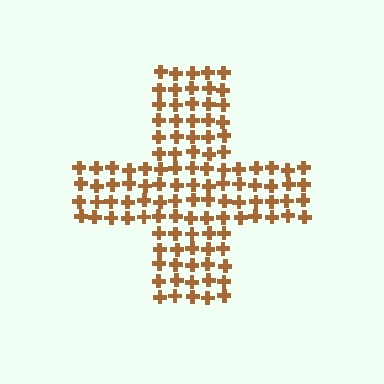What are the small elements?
The small elements are crosses.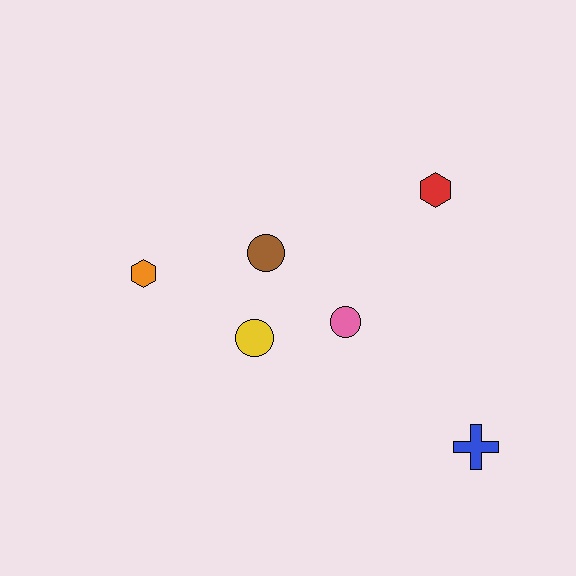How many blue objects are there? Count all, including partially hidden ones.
There is 1 blue object.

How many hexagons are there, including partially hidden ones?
There are 2 hexagons.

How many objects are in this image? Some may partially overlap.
There are 6 objects.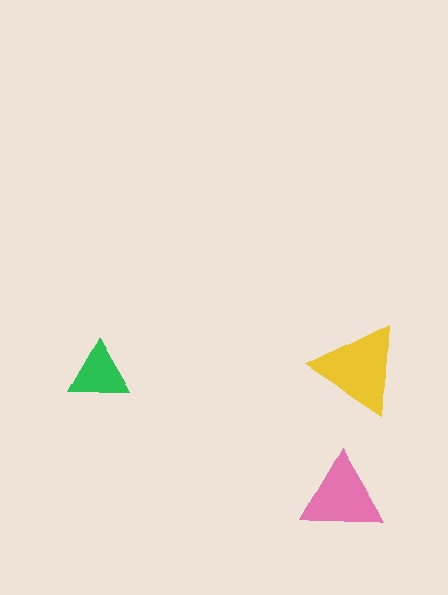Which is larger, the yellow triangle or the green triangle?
The yellow one.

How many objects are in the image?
There are 3 objects in the image.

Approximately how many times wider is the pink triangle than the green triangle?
About 1.5 times wider.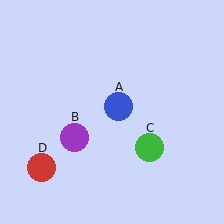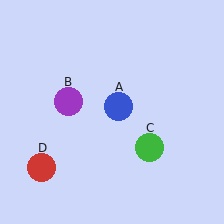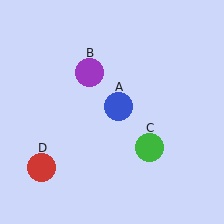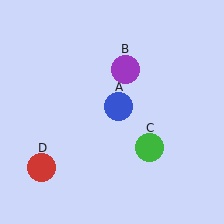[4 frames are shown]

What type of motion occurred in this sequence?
The purple circle (object B) rotated clockwise around the center of the scene.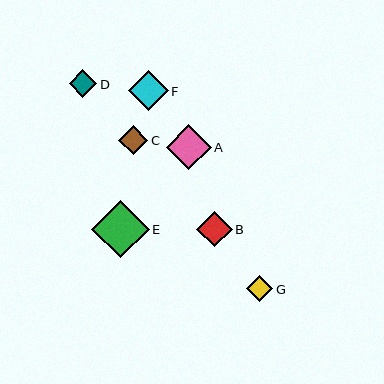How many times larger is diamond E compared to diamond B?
Diamond E is approximately 1.6 times the size of diamond B.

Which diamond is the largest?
Diamond E is the largest with a size of approximately 58 pixels.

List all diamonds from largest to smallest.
From largest to smallest: E, A, F, B, C, D, G.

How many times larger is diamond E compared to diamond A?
Diamond E is approximately 1.3 times the size of diamond A.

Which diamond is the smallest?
Diamond G is the smallest with a size of approximately 26 pixels.